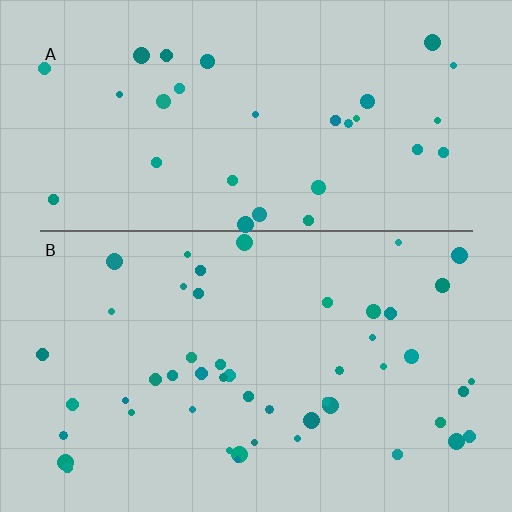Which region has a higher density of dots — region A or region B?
B (the bottom).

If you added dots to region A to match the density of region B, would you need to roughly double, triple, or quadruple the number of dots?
Approximately double.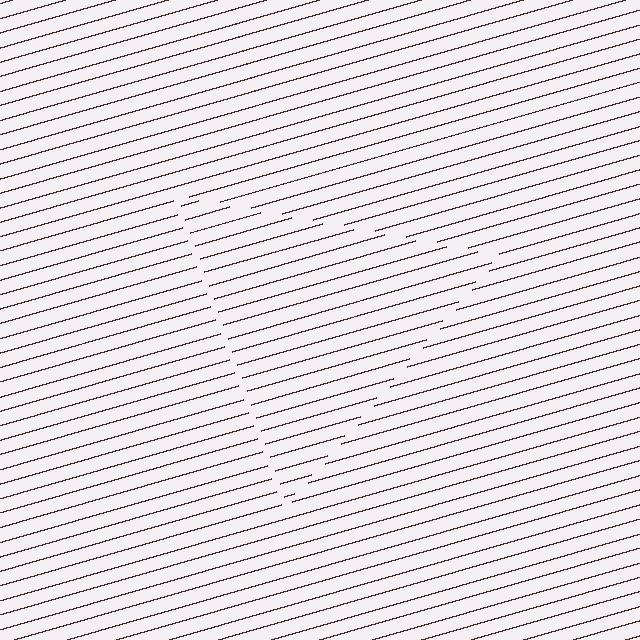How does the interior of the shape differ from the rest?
The interior of the shape contains the same grating, shifted by half a period — the contour is defined by the phase discontinuity where line-ends from the inner and outer gratings abut.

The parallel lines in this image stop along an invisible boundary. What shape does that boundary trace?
An illusory triangle. The interior of the shape contains the same grating, shifted by half a period — the contour is defined by the phase discontinuity where line-ends from the inner and outer gratings abut.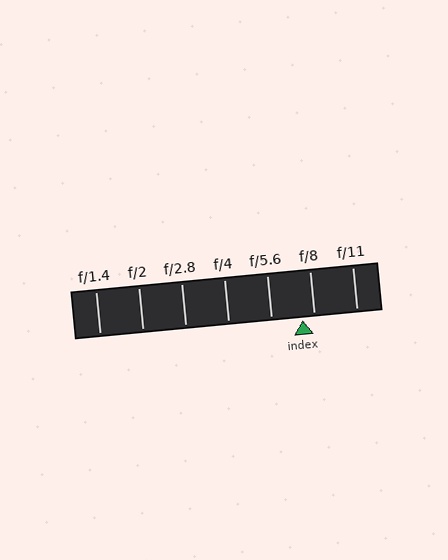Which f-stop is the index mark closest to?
The index mark is closest to f/8.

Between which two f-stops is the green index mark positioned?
The index mark is between f/5.6 and f/8.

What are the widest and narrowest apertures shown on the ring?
The widest aperture shown is f/1.4 and the narrowest is f/11.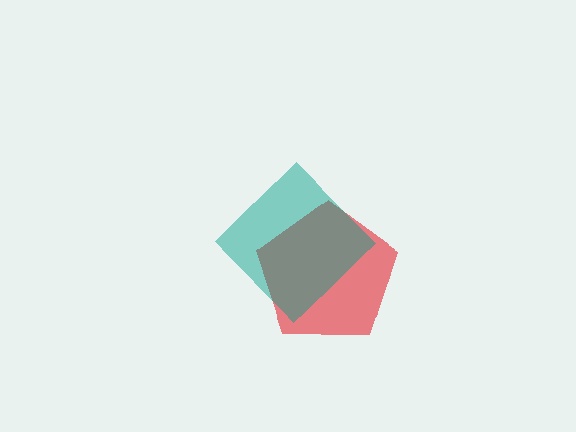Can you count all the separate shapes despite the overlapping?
Yes, there are 2 separate shapes.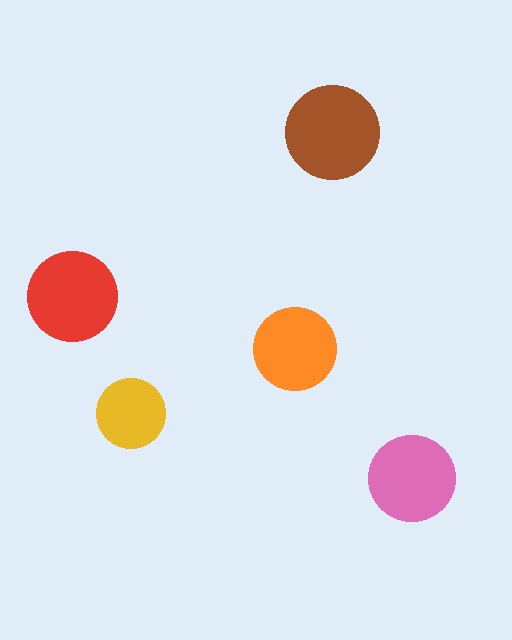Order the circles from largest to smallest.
the brown one, the red one, the pink one, the orange one, the yellow one.